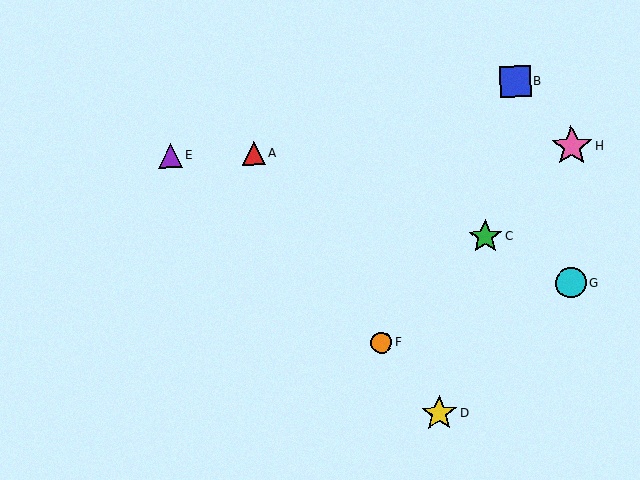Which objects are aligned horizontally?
Objects A, E, H are aligned horizontally.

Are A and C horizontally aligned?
No, A is at y≈154 and C is at y≈237.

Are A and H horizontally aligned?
Yes, both are at y≈154.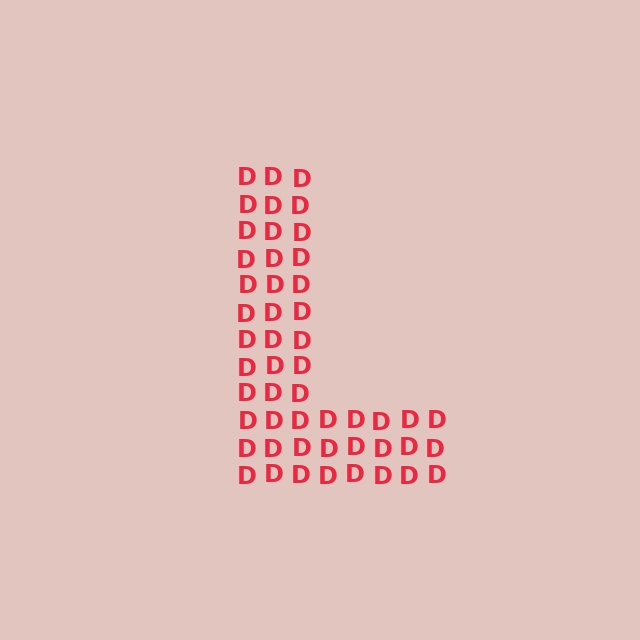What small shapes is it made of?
It is made of small letter D's.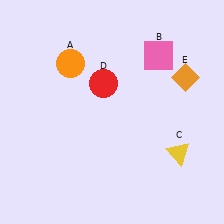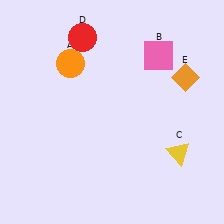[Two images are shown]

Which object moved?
The red circle (D) moved up.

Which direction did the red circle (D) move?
The red circle (D) moved up.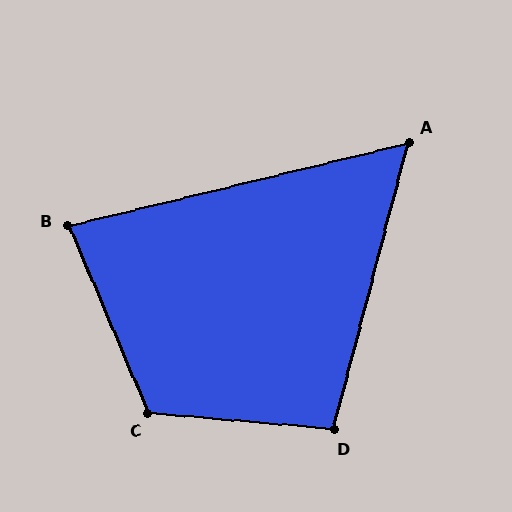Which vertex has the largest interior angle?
C, at approximately 118 degrees.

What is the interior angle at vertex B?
Approximately 81 degrees (acute).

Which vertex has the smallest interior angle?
A, at approximately 62 degrees.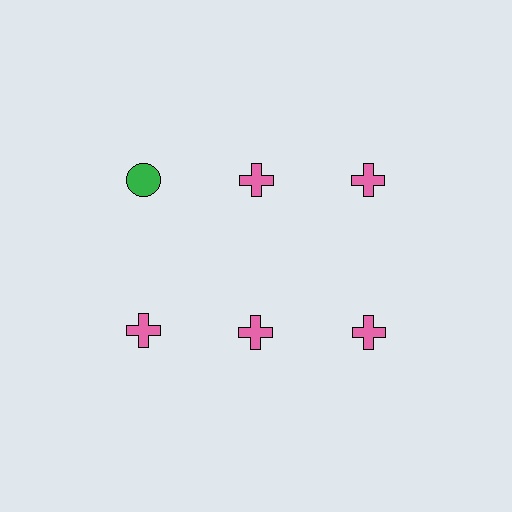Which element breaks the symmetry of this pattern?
The green circle in the top row, leftmost column breaks the symmetry. All other shapes are pink crosses.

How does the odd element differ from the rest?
It differs in both color (green instead of pink) and shape (circle instead of cross).